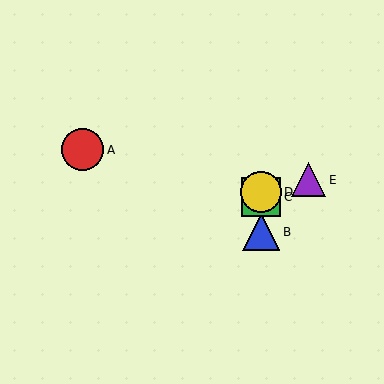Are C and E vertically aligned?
No, C is at x≈261 and E is at x≈309.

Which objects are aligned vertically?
Objects B, C, D are aligned vertically.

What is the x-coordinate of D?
Object D is at x≈261.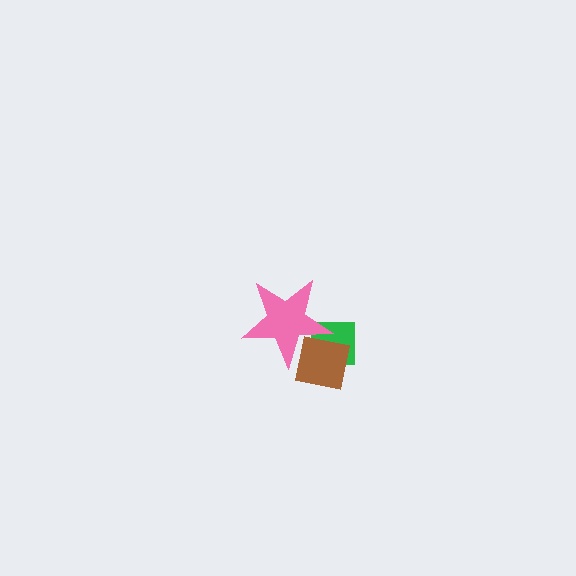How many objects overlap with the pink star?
2 objects overlap with the pink star.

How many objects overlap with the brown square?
2 objects overlap with the brown square.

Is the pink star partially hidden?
No, no other shape covers it.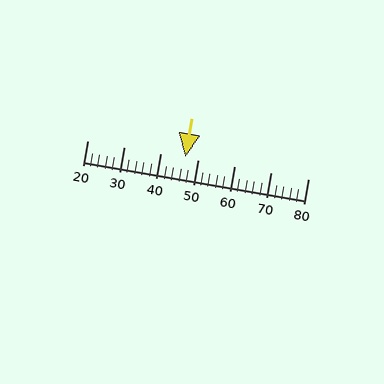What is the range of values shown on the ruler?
The ruler shows values from 20 to 80.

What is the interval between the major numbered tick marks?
The major tick marks are spaced 10 units apart.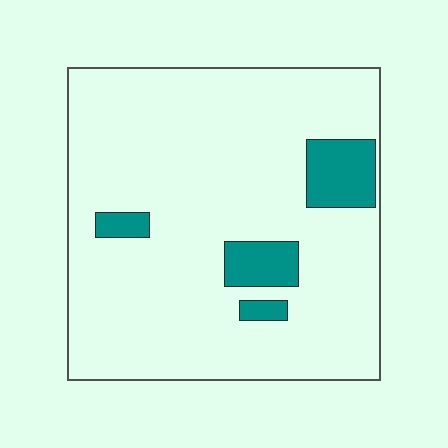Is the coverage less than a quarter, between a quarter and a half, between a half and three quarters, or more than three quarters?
Less than a quarter.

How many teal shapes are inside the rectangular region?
4.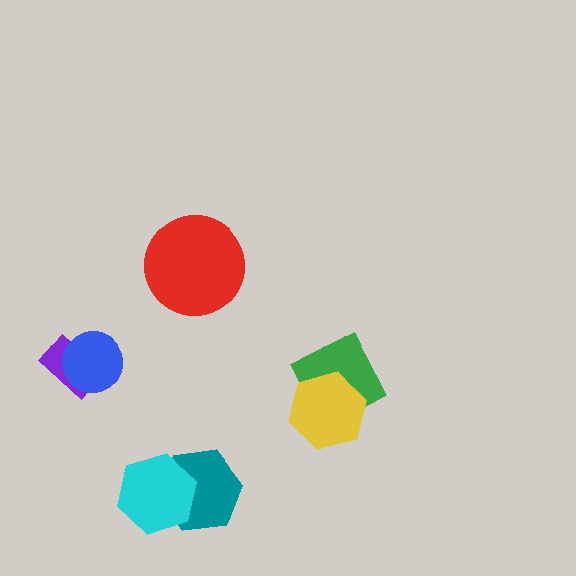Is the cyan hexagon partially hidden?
No, no other shape covers it.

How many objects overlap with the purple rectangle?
1 object overlaps with the purple rectangle.